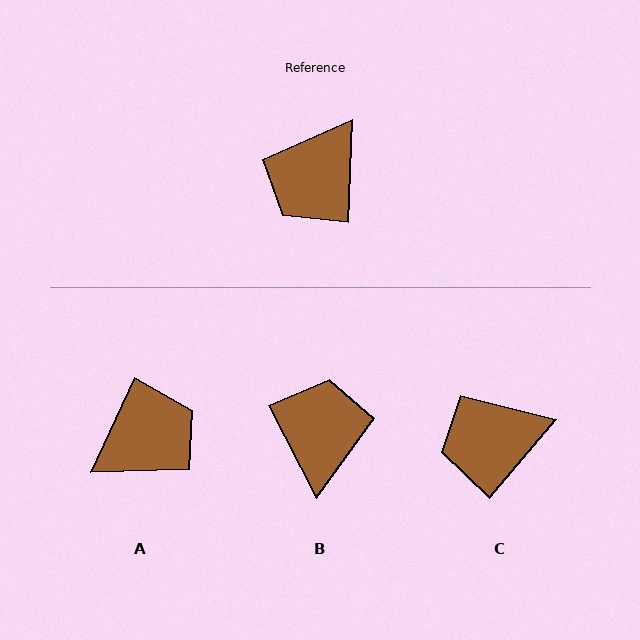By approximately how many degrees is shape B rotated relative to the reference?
Approximately 150 degrees clockwise.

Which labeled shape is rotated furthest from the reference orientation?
A, about 158 degrees away.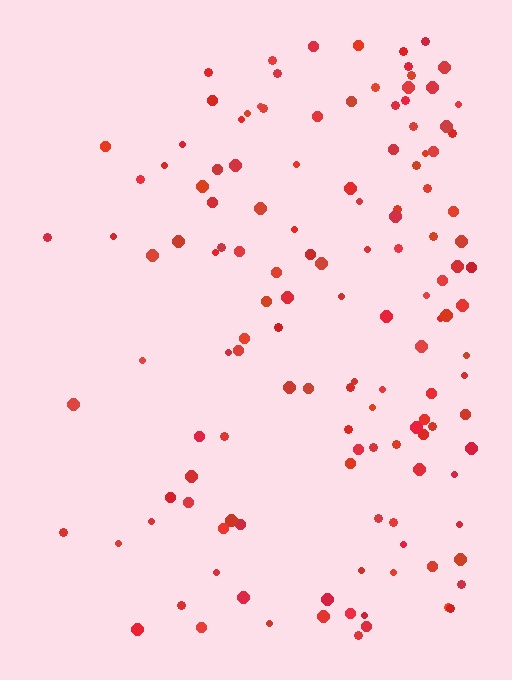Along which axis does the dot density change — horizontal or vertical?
Horizontal.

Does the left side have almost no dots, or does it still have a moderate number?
Still a moderate number, just noticeably fewer than the right.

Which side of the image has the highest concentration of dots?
The right.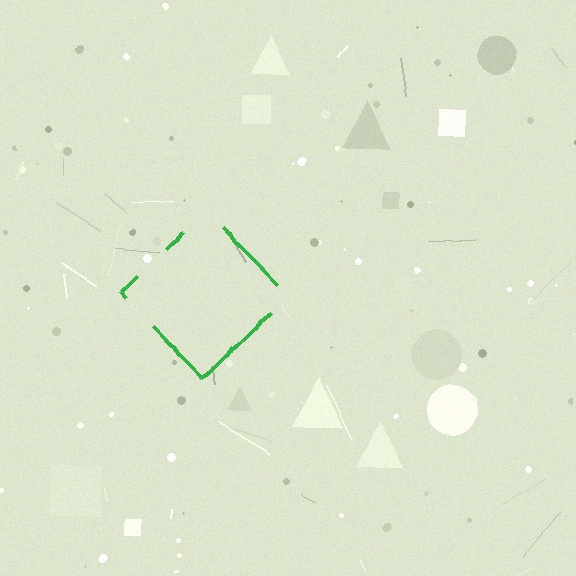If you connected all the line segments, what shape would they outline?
They would outline a diamond.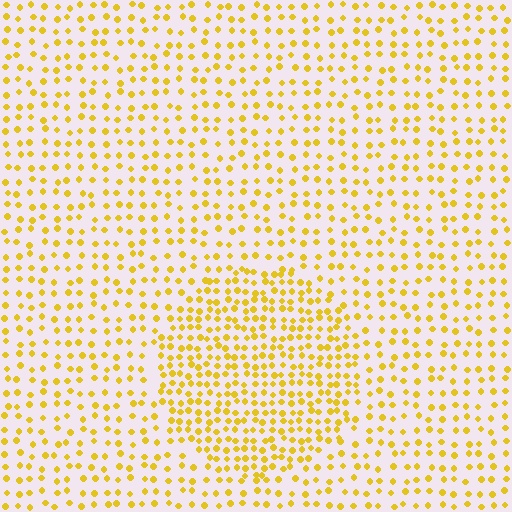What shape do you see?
I see a circle.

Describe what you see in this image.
The image contains small yellow elements arranged at two different densities. A circle-shaped region is visible where the elements are more densely packed than the surrounding area.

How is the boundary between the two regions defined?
The boundary is defined by a change in element density (approximately 1.8x ratio). All elements are the same color, size, and shape.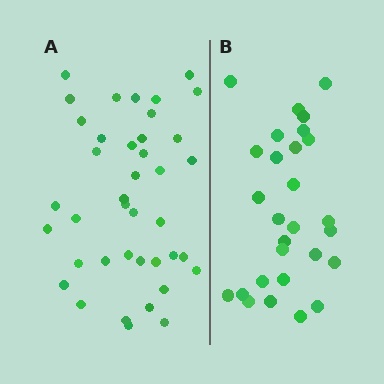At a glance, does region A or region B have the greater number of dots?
Region A (the left region) has more dots.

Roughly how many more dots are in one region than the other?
Region A has roughly 12 or so more dots than region B.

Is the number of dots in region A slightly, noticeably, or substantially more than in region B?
Region A has noticeably more, but not dramatically so. The ratio is roughly 1.4 to 1.